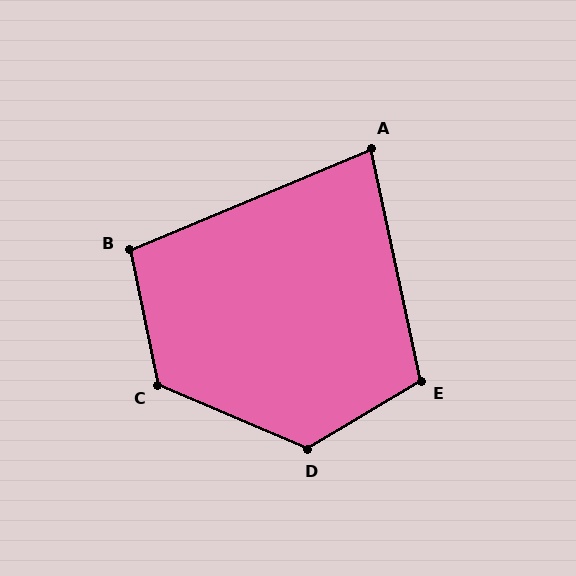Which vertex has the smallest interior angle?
A, at approximately 79 degrees.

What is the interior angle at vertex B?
Approximately 101 degrees (obtuse).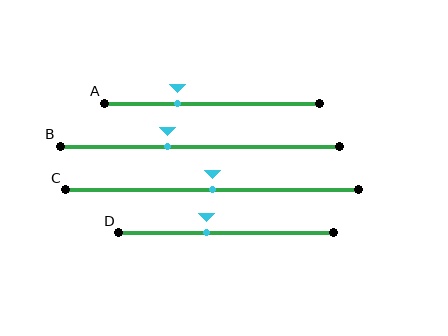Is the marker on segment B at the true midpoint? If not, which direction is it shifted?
No, the marker on segment B is shifted to the left by about 11% of the segment length.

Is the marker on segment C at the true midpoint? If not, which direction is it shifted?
Yes, the marker on segment C is at the true midpoint.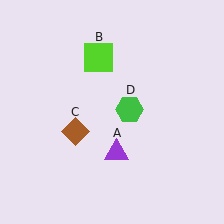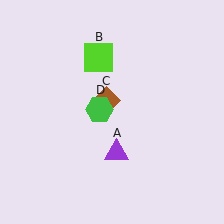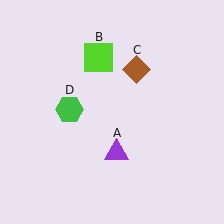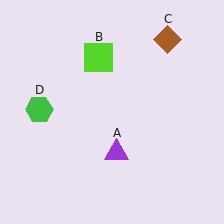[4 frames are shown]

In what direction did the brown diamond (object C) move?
The brown diamond (object C) moved up and to the right.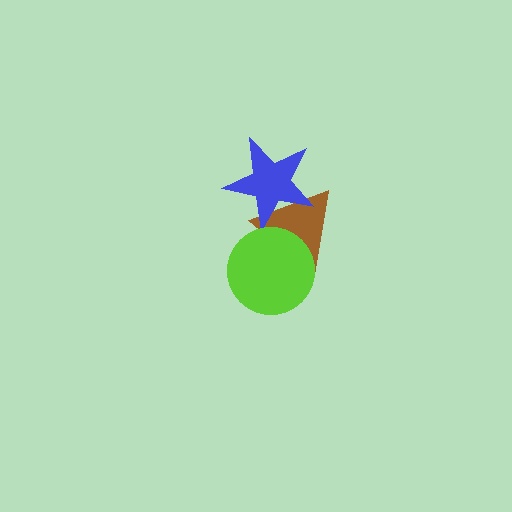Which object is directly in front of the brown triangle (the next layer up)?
The blue star is directly in front of the brown triangle.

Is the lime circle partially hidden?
No, no other shape covers it.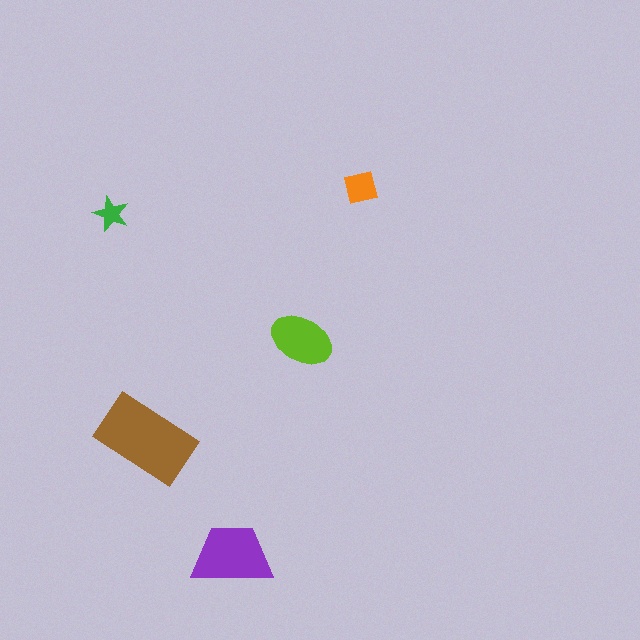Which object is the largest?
The brown rectangle.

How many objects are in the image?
There are 5 objects in the image.